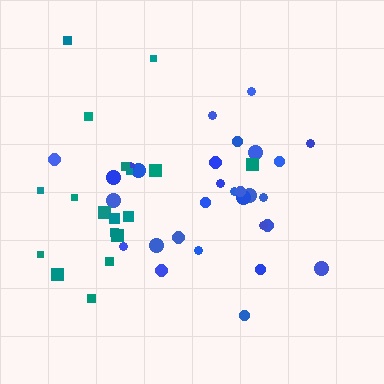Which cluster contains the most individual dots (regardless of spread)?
Blue (29).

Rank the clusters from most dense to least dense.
blue, teal.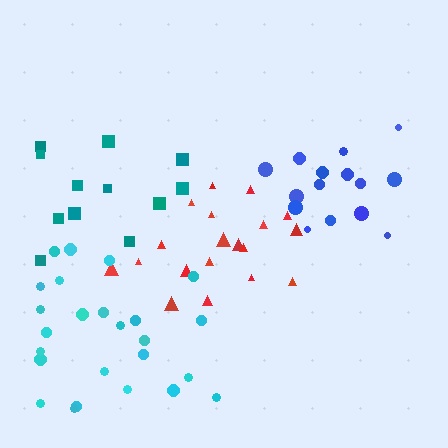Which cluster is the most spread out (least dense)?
Teal.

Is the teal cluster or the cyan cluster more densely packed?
Cyan.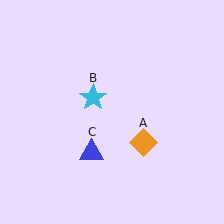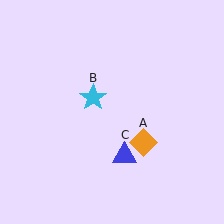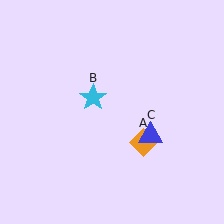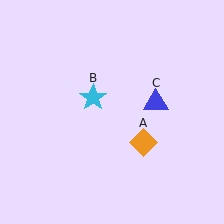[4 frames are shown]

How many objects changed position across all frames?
1 object changed position: blue triangle (object C).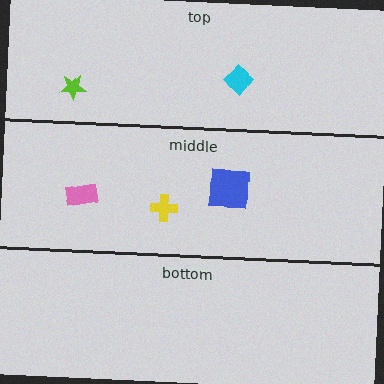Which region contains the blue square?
The middle region.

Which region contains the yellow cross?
The middle region.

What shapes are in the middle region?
The pink rectangle, the blue square, the yellow cross.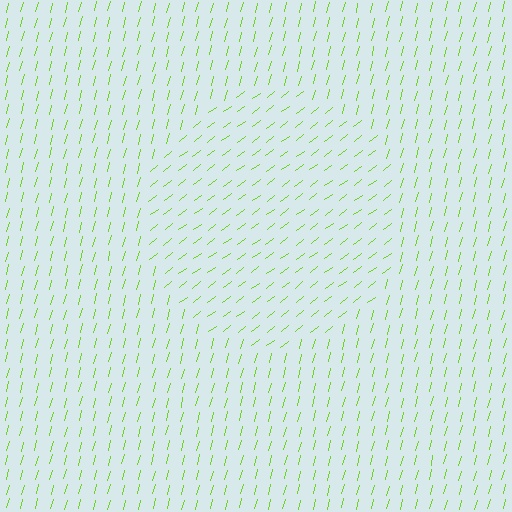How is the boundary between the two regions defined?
The boundary is defined purely by a change in line orientation (approximately 38 degrees difference). All lines are the same color and thickness.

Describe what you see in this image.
The image is filled with small lime line segments. A circle region in the image has lines oriented differently from the surrounding lines, creating a visible texture boundary.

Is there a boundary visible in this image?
Yes, there is a texture boundary formed by a change in line orientation.